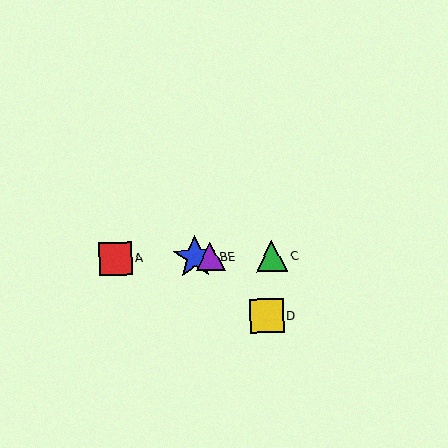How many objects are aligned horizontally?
4 objects (A, B, C, E) are aligned horizontally.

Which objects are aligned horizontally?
Objects A, B, C, E are aligned horizontally.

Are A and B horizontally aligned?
Yes, both are at y≈258.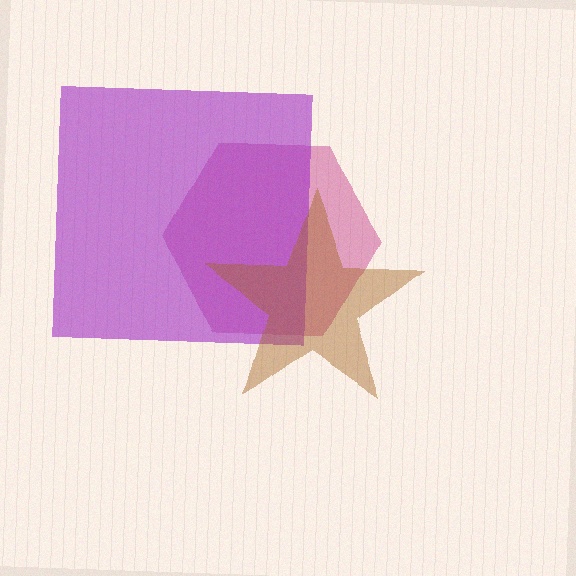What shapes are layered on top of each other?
The layered shapes are: a magenta hexagon, a purple square, a brown star.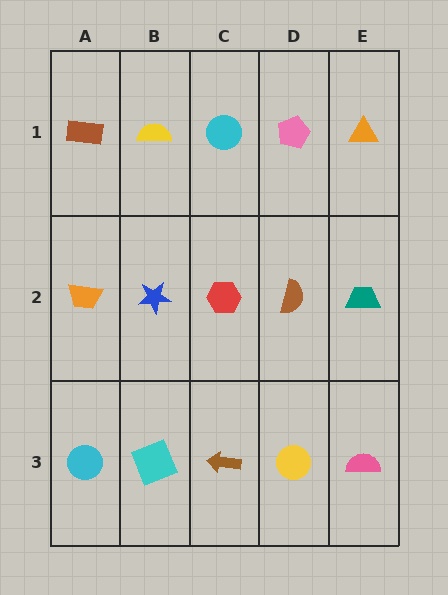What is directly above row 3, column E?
A teal trapezoid.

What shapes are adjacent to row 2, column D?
A pink pentagon (row 1, column D), a yellow circle (row 3, column D), a red hexagon (row 2, column C), a teal trapezoid (row 2, column E).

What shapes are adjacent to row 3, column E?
A teal trapezoid (row 2, column E), a yellow circle (row 3, column D).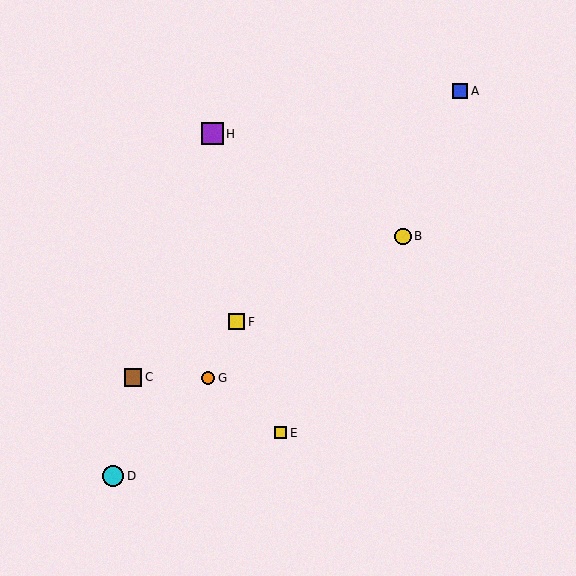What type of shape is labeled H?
Shape H is a purple square.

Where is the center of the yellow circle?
The center of the yellow circle is at (403, 236).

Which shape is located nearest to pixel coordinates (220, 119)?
The purple square (labeled H) at (212, 134) is nearest to that location.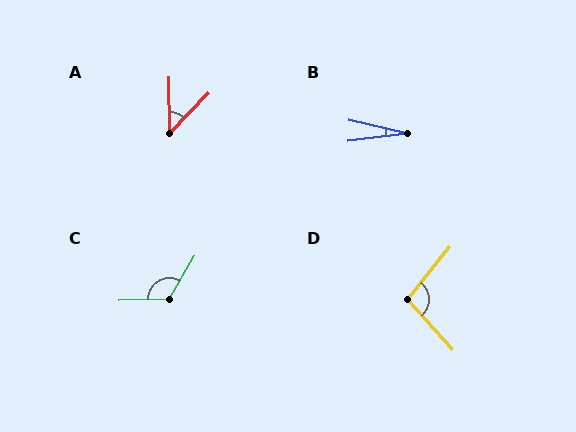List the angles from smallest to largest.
B (20°), A (45°), D (99°), C (122°).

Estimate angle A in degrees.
Approximately 45 degrees.